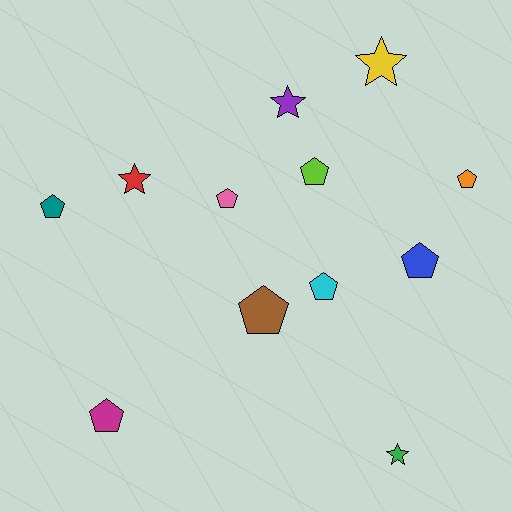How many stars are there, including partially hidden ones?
There are 4 stars.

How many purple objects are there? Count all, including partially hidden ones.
There is 1 purple object.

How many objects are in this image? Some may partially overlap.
There are 12 objects.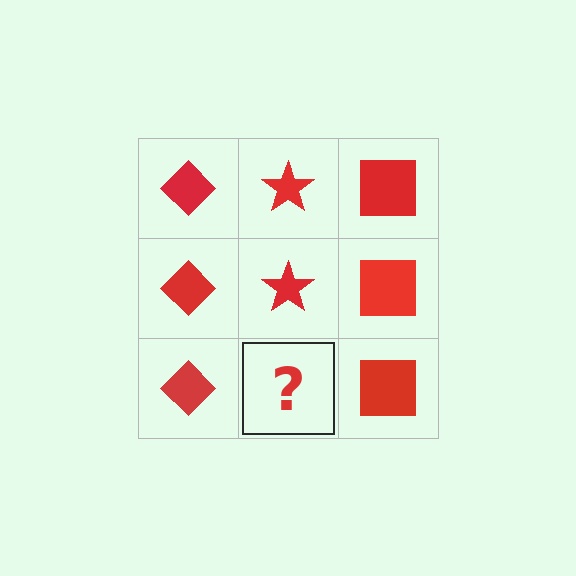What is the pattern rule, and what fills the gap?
The rule is that each column has a consistent shape. The gap should be filled with a red star.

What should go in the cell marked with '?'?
The missing cell should contain a red star.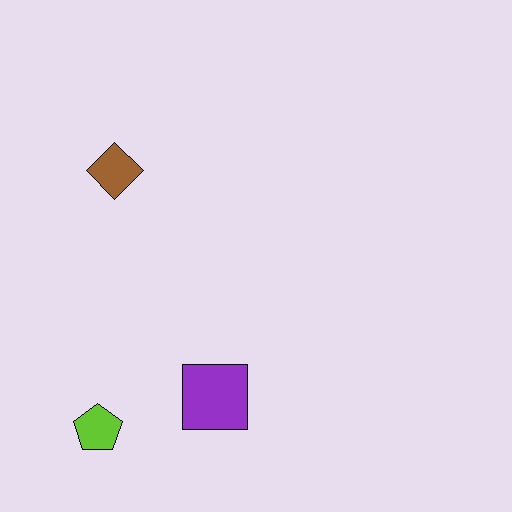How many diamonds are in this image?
There is 1 diamond.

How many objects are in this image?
There are 3 objects.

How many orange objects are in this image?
There are no orange objects.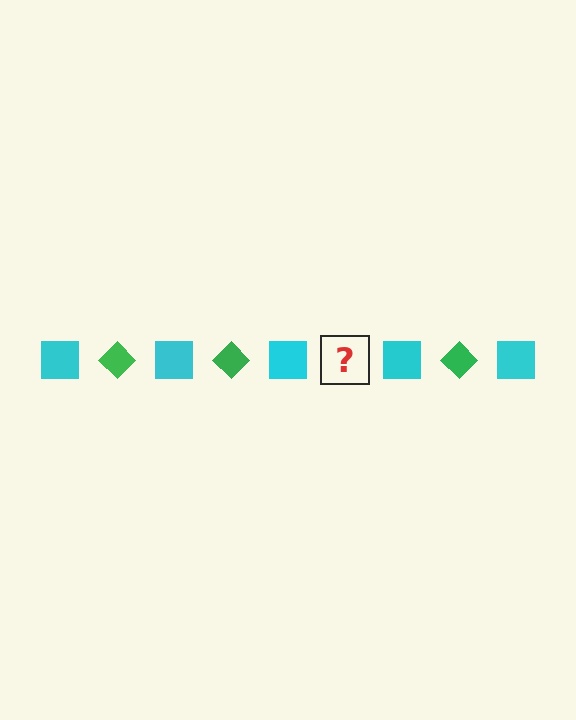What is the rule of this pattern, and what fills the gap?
The rule is that the pattern alternates between cyan square and green diamond. The gap should be filled with a green diamond.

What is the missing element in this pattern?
The missing element is a green diamond.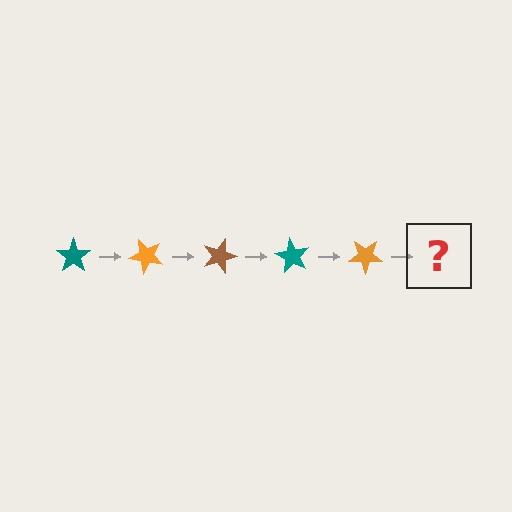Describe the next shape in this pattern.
It should be a brown star, rotated 225 degrees from the start.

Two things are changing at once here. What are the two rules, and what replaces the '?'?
The two rules are that it rotates 45 degrees each step and the color cycles through teal, orange, and brown. The '?' should be a brown star, rotated 225 degrees from the start.